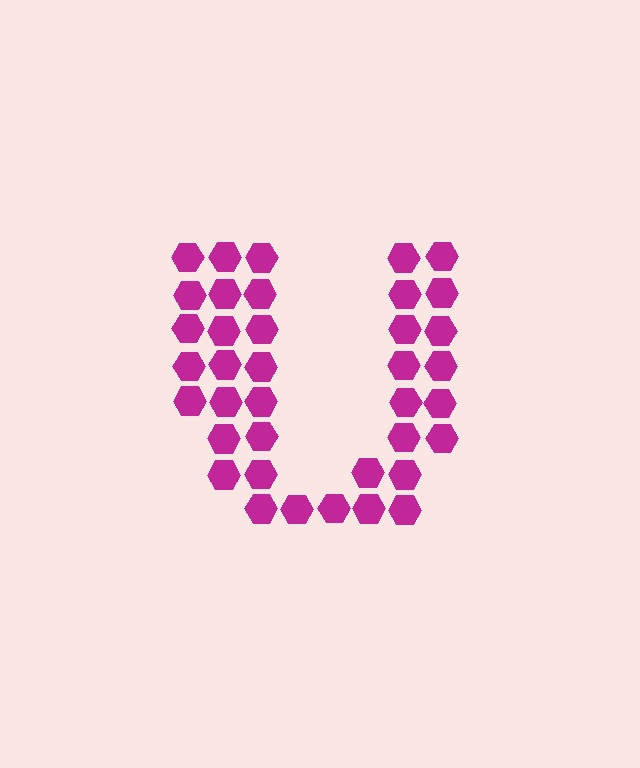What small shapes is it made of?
It is made of small hexagons.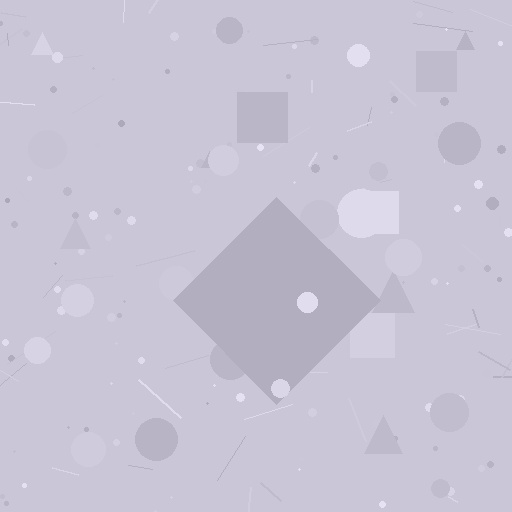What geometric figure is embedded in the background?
A diamond is embedded in the background.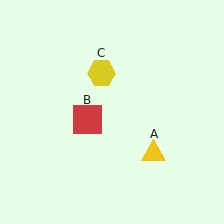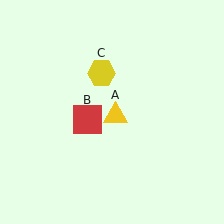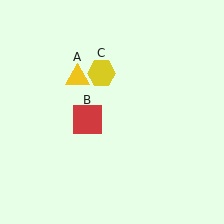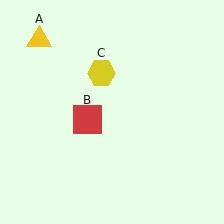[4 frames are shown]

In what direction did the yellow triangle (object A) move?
The yellow triangle (object A) moved up and to the left.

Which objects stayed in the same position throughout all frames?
Red square (object B) and yellow hexagon (object C) remained stationary.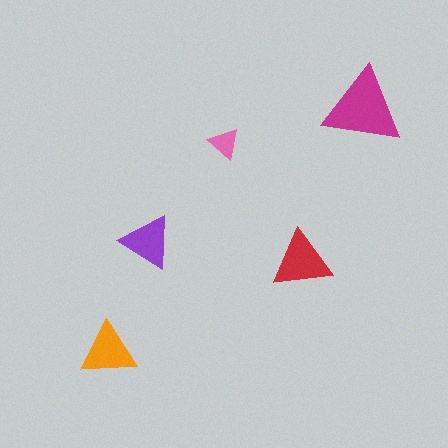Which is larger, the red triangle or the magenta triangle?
The magenta one.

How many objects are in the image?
There are 5 objects in the image.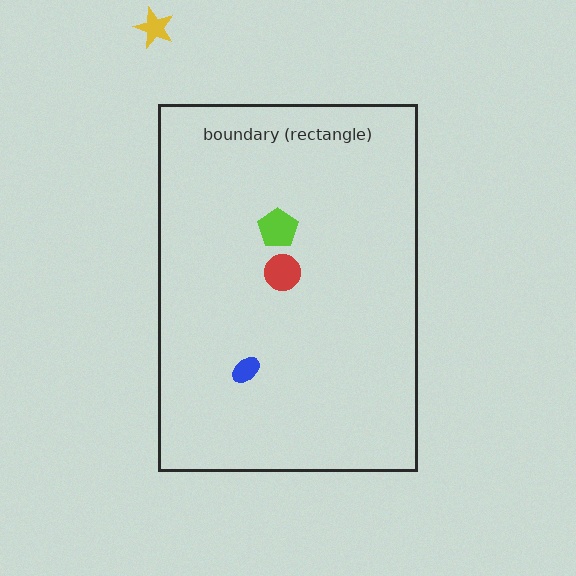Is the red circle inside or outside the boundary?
Inside.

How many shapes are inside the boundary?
3 inside, 1 outside.